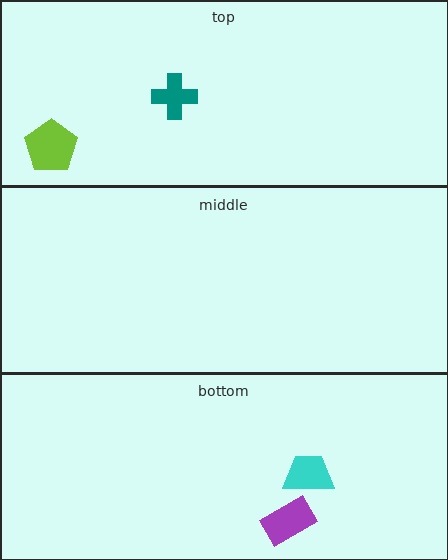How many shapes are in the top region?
2.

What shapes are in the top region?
The teal cross, the lime pentagon.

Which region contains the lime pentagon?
The top region.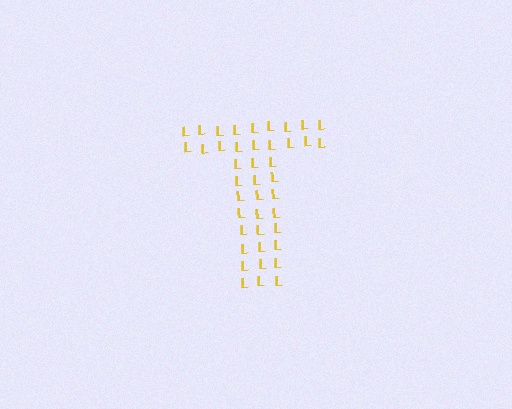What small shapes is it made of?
It is made of small letter L's.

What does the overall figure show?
The overall figure shows the letter T.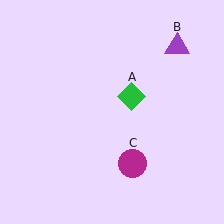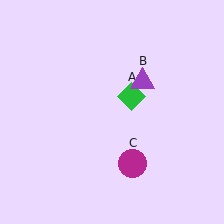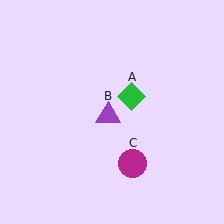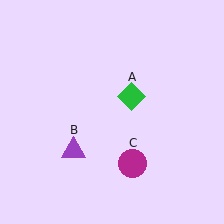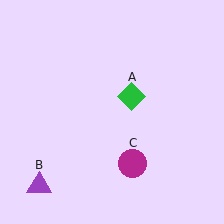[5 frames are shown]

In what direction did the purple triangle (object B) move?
The purple triangle (object B) moved down and to the left.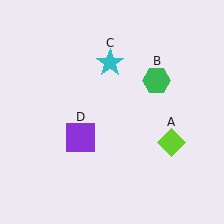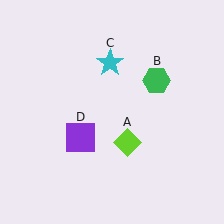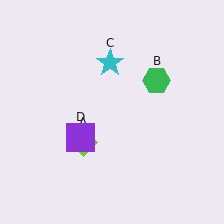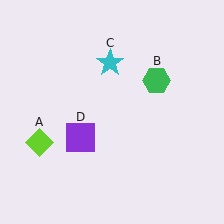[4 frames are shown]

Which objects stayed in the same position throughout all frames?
Green hexagon (object B) and cyan star (object C) and purple square (object D) remained stationary.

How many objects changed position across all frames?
1 object changed position: lime diamond (object A).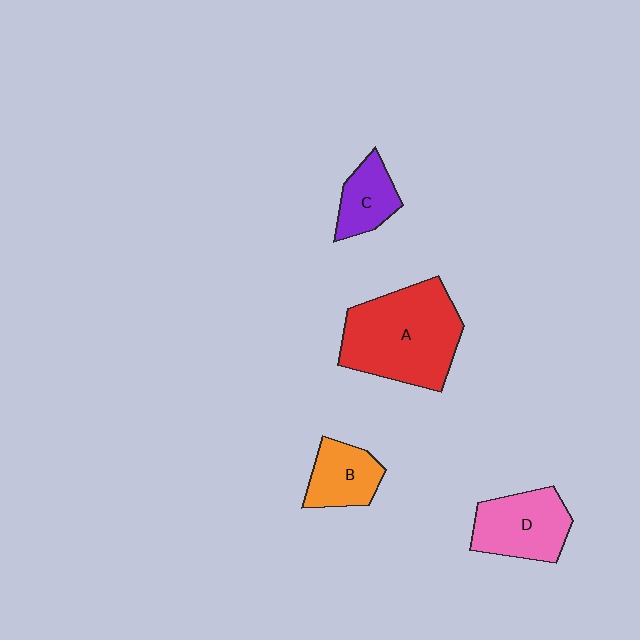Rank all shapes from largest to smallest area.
From largest to smallest: A (red), D (pink), B (orange), C (purple).